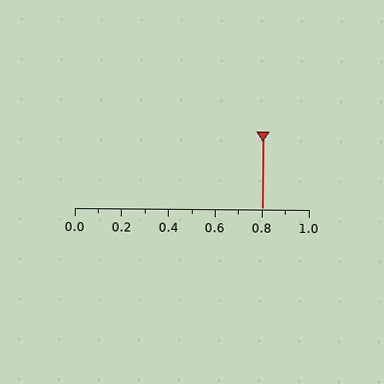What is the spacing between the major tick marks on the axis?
The major ticks are spaced 0.2 apart.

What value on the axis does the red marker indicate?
The marker indicates approximately 0.8.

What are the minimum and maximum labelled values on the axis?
The axis runs from 0.0 to 1.0.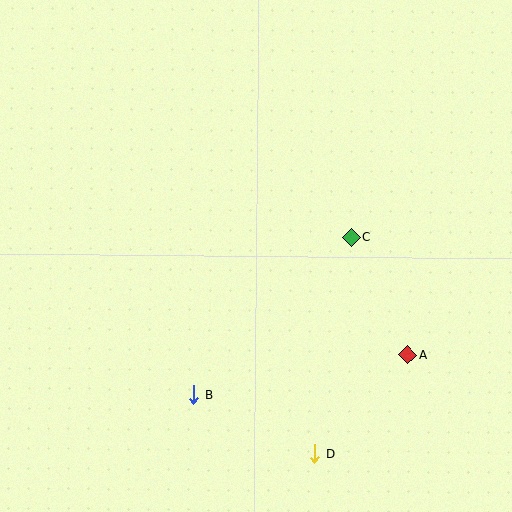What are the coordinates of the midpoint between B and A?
The midpoint between B and A is at (301, 375).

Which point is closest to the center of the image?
Point C at (351, 237) is closest to the center.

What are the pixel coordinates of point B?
Point B is at (193, 395).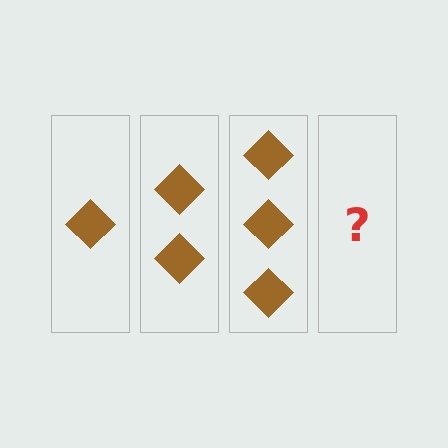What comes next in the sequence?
The next element should be 4 diamonds.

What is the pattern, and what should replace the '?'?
The pattern is that each step adds one more diamond. The '?' should be 4 diamonds.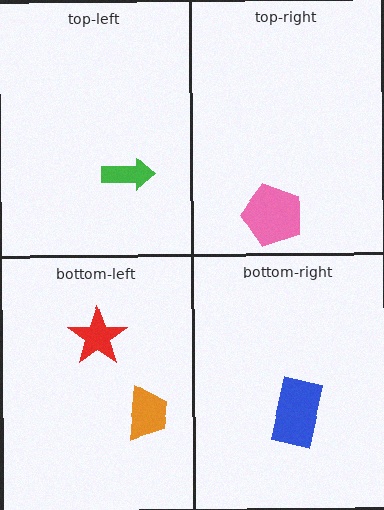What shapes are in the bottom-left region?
The orange trapezoid, the red star.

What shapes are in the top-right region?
The pink pentagon.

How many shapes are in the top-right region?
1.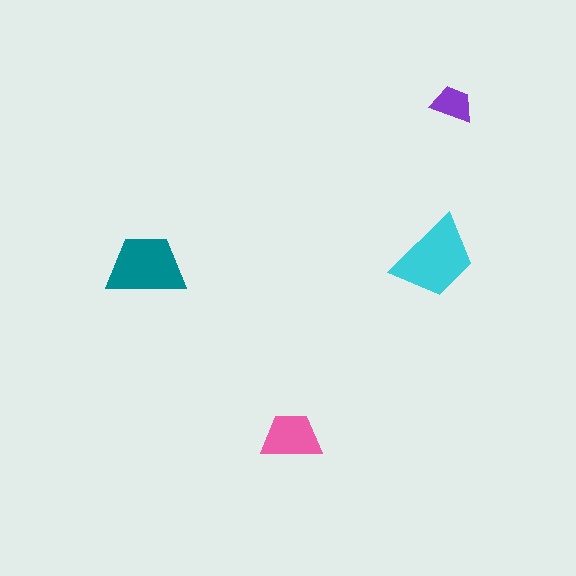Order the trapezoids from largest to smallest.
the cyan one, the teal one, the pink one, the purple one.